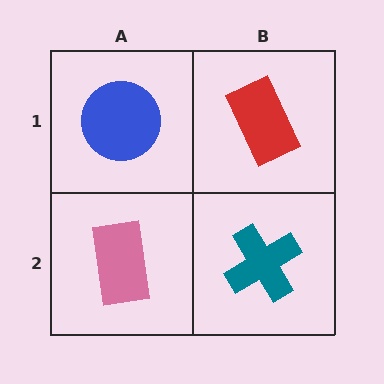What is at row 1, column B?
A red rectangle.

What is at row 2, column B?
A teal cross.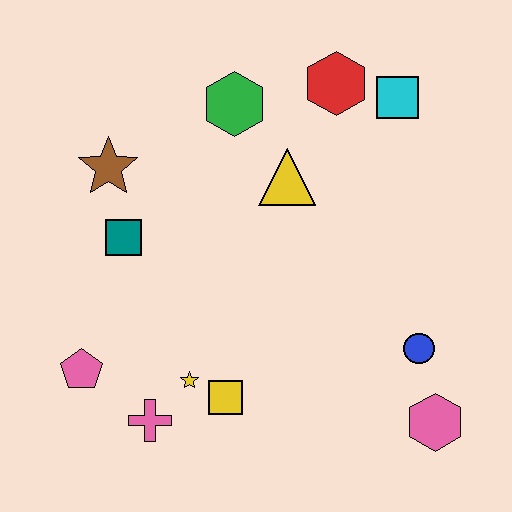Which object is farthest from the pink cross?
The cyan square is farthest from the pink cross.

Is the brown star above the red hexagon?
No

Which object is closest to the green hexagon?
The yellow triangle is closest to the green hexagon.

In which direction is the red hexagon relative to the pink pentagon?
The red hexagon is above the pink pentagon.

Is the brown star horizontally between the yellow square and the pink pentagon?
Yes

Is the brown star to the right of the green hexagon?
No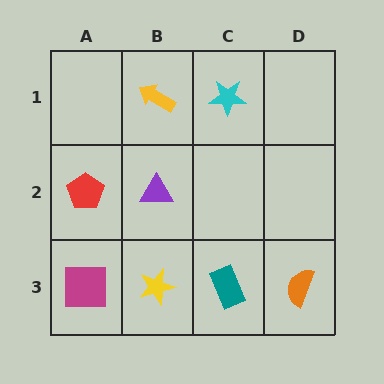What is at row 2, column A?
A red pentagon.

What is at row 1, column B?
A yellow arrow.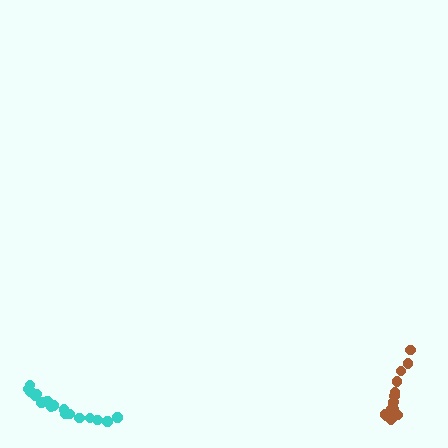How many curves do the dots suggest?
There are 2 distinct paths.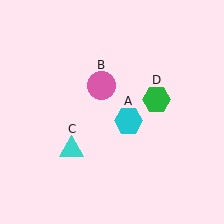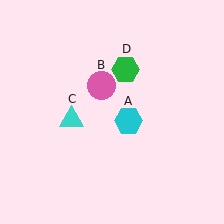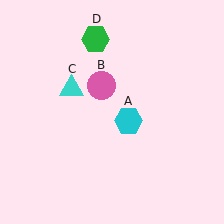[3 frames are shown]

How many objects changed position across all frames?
2 objects changed position: cyan triangle (object C), green hexagon (object D).